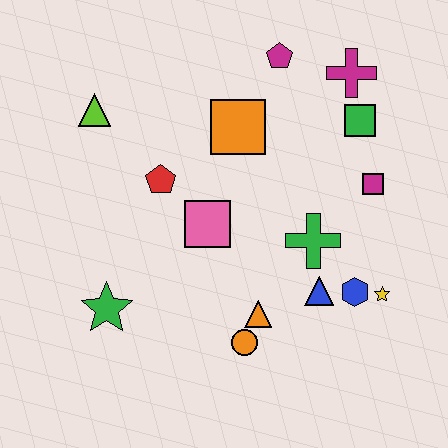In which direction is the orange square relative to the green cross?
The orange square is above the green cross.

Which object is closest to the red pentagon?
The pink square is closest to the red pentagon.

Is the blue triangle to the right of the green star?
Yes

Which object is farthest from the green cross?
The lime triangle is farthest from the green cross.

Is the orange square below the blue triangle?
No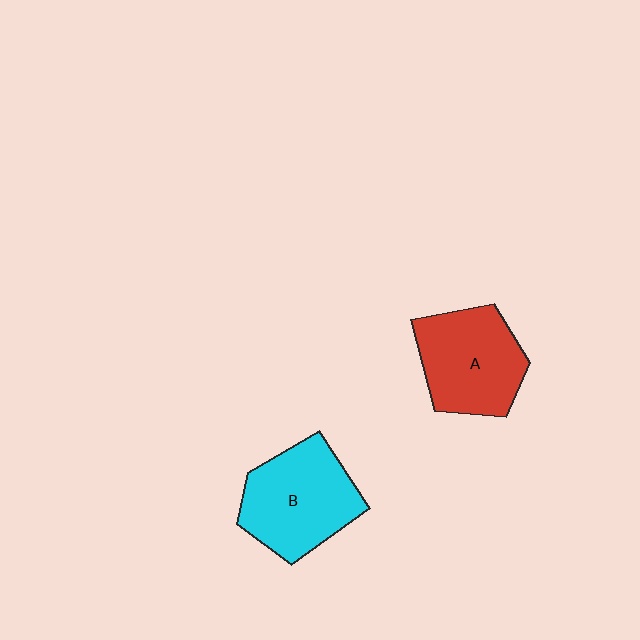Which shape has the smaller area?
Shape A (red).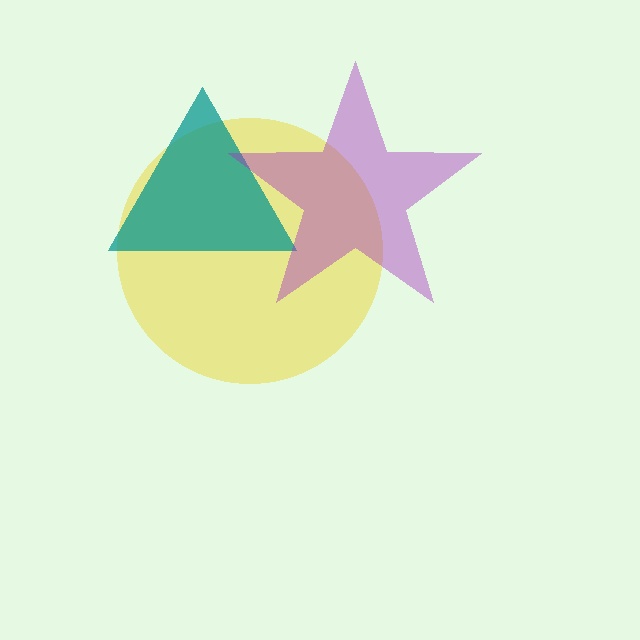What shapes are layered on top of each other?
The layered shapes are: a yellow circle, a teal triangle, a purple star.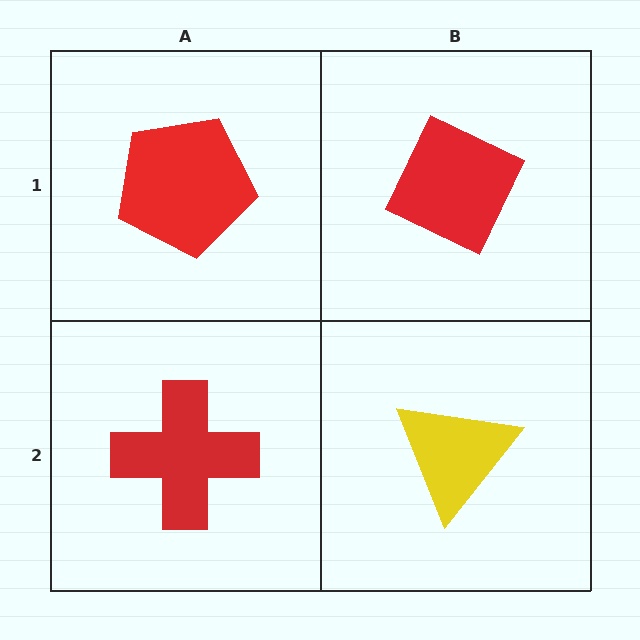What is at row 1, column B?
A red diamond.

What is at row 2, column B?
A yellow triangle.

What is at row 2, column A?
A red cross.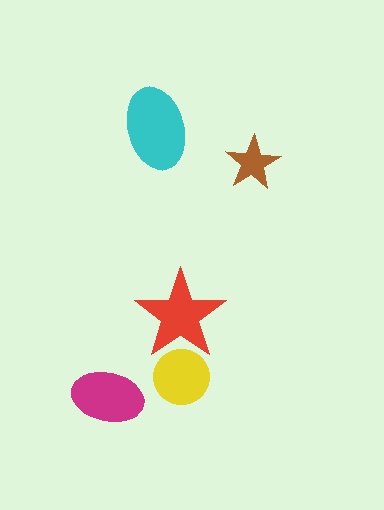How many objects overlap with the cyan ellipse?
0 objects overlap with the cyan ellipse.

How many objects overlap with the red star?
1 object overlaps with the red star.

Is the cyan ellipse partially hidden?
No, no other shape covers it.